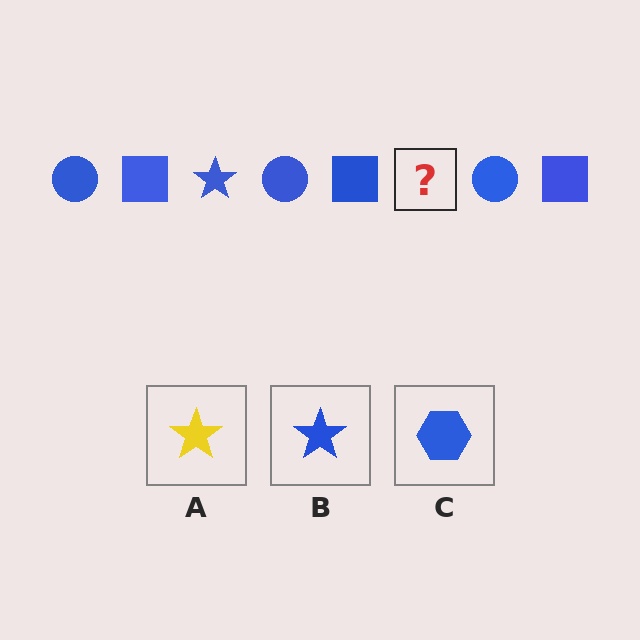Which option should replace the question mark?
Option B.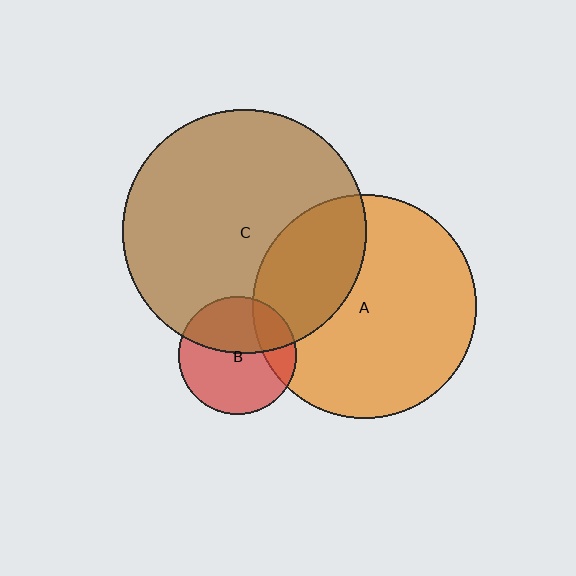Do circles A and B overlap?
Yes.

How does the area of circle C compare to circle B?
Approximately 4.2 times.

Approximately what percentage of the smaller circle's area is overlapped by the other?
Approximately 20%.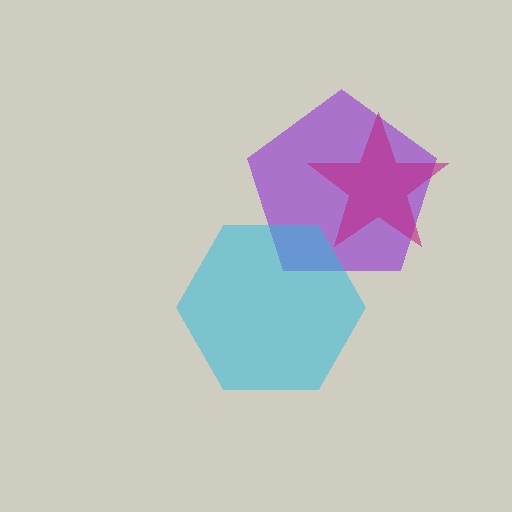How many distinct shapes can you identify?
There are 3 distinct shapes: a purple pentagon, a cyan hexagon, a magenta star.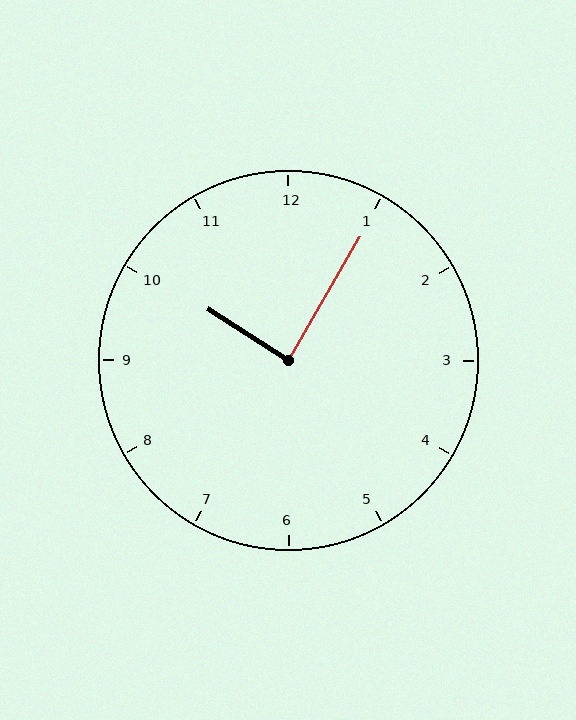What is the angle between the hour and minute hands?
Approximately 88 degrees.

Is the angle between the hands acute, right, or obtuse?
It is right.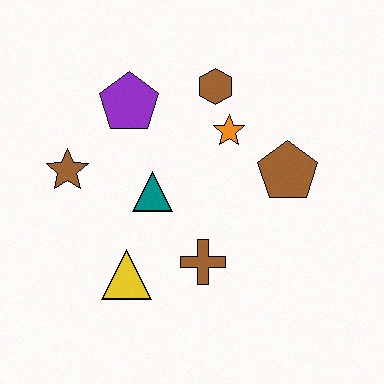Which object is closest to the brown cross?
The yellow triangle is closest to the brown cross.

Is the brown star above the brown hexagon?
No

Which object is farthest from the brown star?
The brown pentagon is farthest from the brown star.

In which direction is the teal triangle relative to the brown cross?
The teal triangle is above the brown cross.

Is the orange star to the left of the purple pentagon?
No